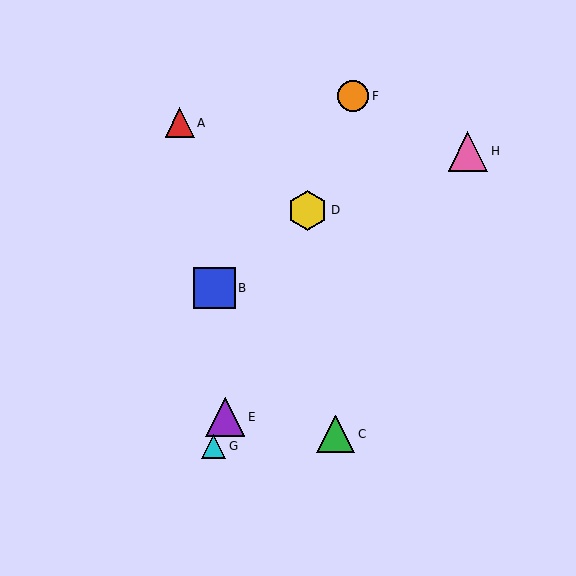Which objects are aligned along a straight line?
Objects D, E, F, G are aligned along a straight line.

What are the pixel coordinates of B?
Object B is at (214, 288).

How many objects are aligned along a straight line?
4 objects (D, E, F, G) are aligned along a straight line.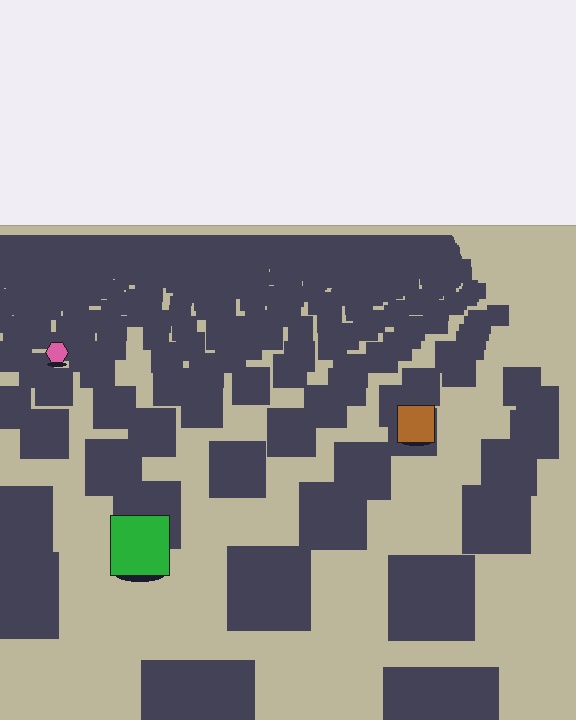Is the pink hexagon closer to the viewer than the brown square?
No. The brown square is closer — you can tell from the texture gradient: the ground texture is coarser near it.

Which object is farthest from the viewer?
The pink hexagon is farthest from the viewer. It appears smaller and the ground texture around it is denser.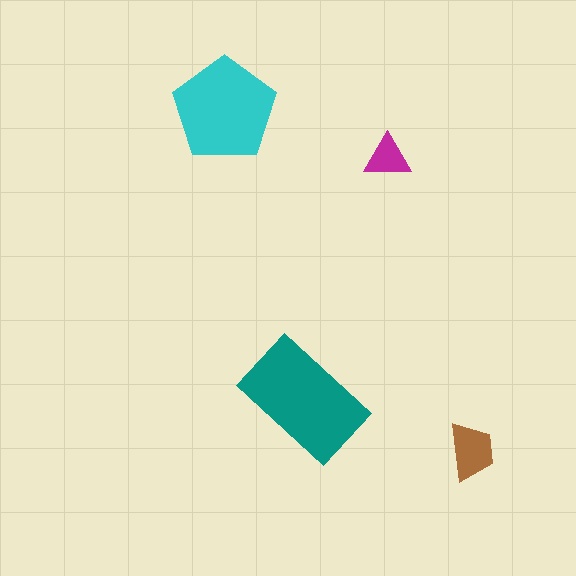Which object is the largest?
The teal rectangle.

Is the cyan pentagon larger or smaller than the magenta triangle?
Larger.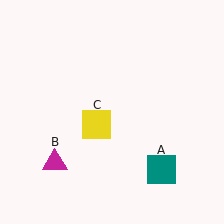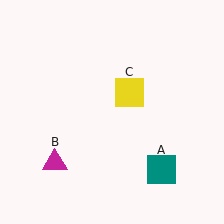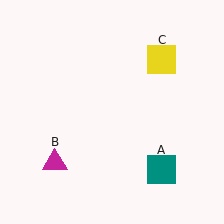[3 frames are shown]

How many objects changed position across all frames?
1 object changed position: yellow square (object C).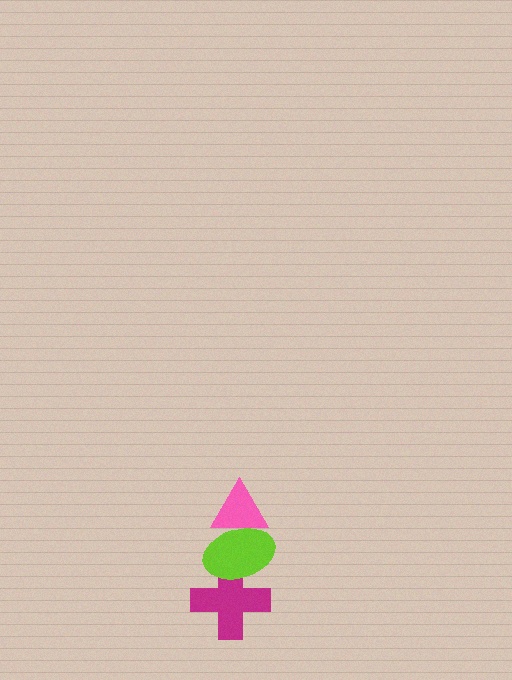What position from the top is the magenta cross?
The magenta cross is 3rd from the top.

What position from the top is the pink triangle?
The pink triangle is 1st from the top.